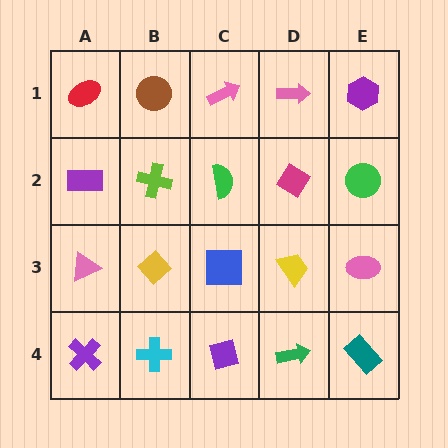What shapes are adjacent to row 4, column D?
A yellow trapezoid (row 3, column D), a purple square (row 4, column C), a teal rectangle (row 4, column E).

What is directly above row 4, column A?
A pink triangle.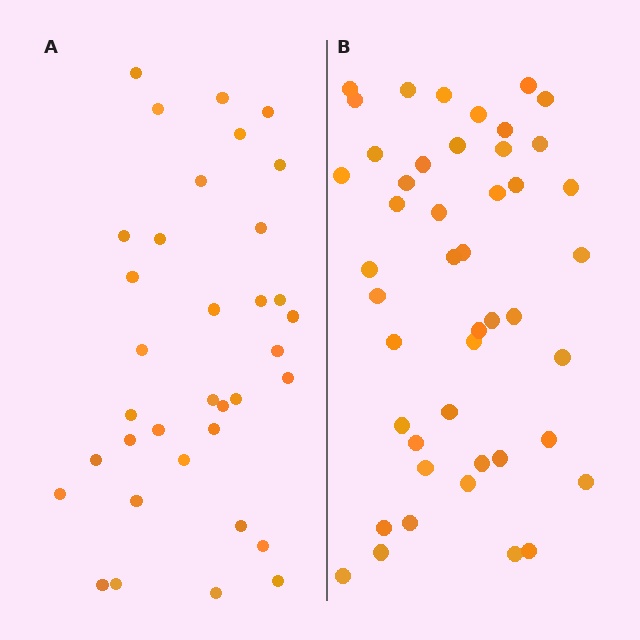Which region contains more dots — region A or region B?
Region B (the right region) has more dots.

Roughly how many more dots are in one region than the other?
Region B has roughly 12 or so more dots than region A.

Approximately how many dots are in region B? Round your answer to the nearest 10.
About 50 dots. (The exact count is 46, which rounds to 50.)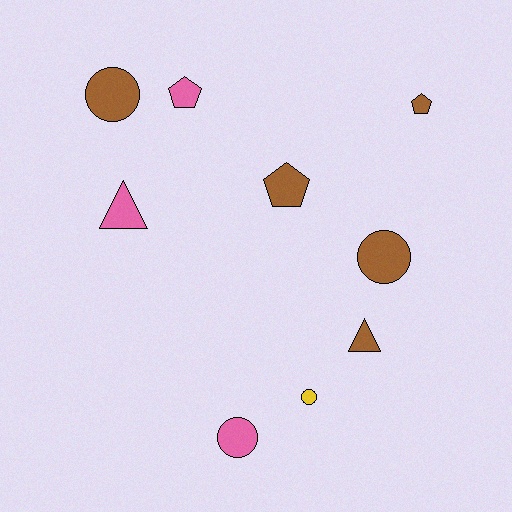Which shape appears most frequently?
Circle, with 4 objects.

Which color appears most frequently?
Brown, with 5 objects.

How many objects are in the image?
There are 9 objects.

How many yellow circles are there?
There is 1 yellow circle.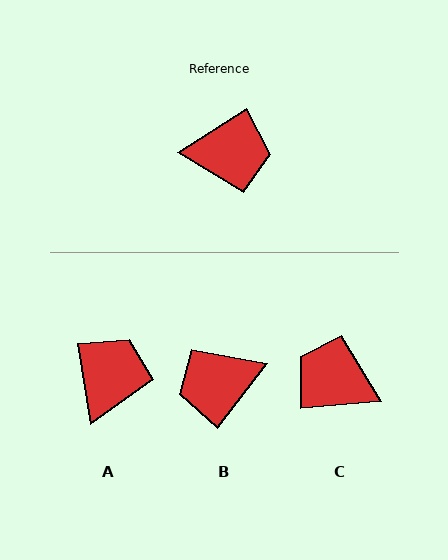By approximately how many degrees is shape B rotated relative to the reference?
Approximately 160 degrees clockwise.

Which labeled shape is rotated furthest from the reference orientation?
B, about 160 degrees away.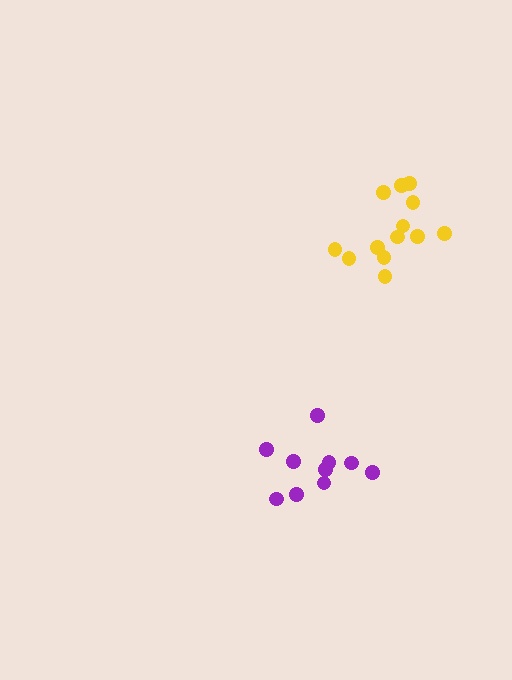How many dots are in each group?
Group 1: 13 dots, Group 2: 10 dots (23 total).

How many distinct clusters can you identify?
There are 2 distinct clusters.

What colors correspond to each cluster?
The clusters are colored: yellow, purple.